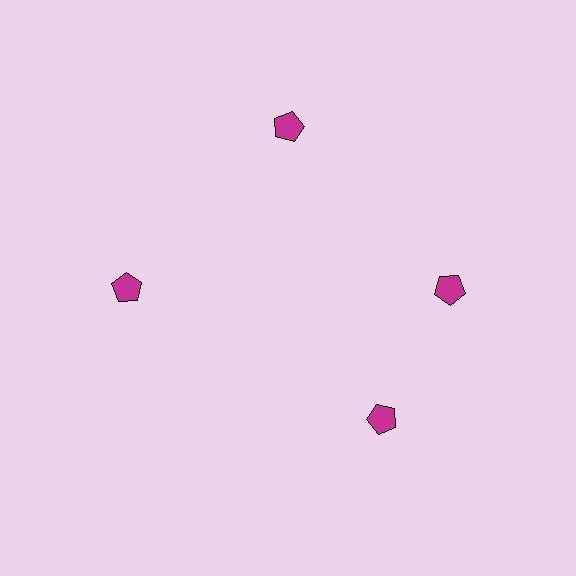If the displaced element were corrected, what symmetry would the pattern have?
It would have 4-fold rotational symmetry — the pattern would map onto itself every 90 degrees.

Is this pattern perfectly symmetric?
No. The 4 magenta pentagons are arranged in a ring, but one element near the 6 o'clock position is rotated out of alignment along the ring, breaking the 4-fold rotational symmetry.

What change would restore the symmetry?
The symmetry would be restored by rotating it back into even spacing with its neighbors so that all 4 pentagons sit at equal angles and equal distance from the center.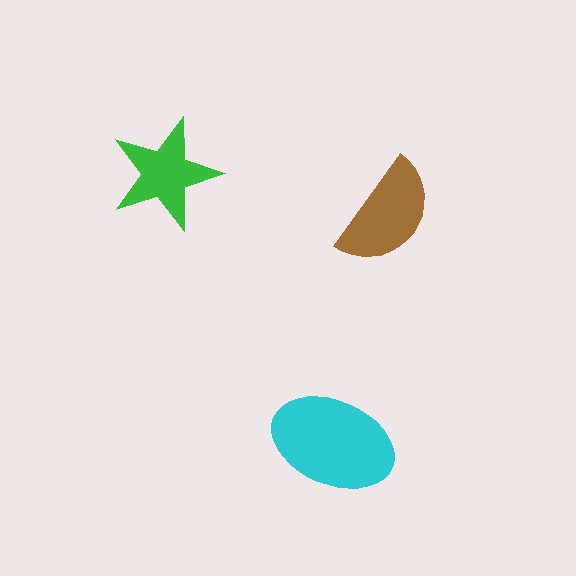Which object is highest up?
The green star is topmost.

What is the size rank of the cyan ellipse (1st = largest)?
1st.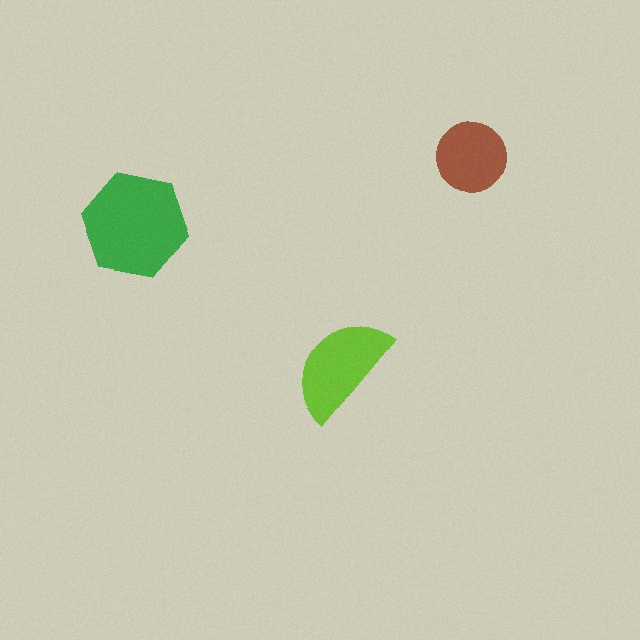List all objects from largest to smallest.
The green hexagon, the lime semicircle, the brown circle.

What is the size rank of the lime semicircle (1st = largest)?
2nd.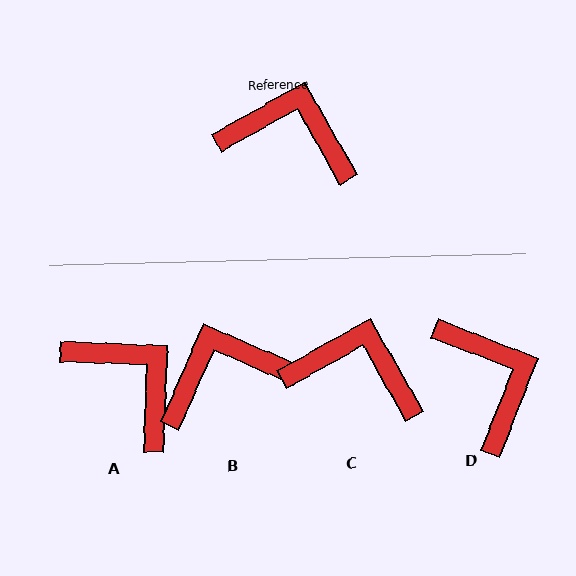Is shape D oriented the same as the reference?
No, it is off by about 51 degrees.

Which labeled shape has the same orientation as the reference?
C.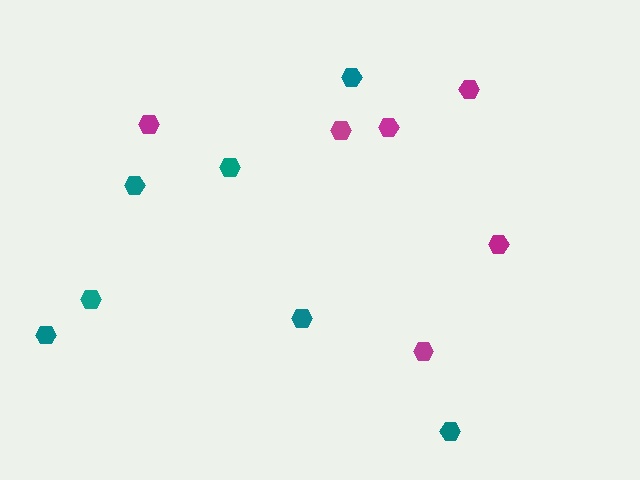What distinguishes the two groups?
There are 2 groups: one group of teal hexagons (7) and one group of magenta hexagons (6).